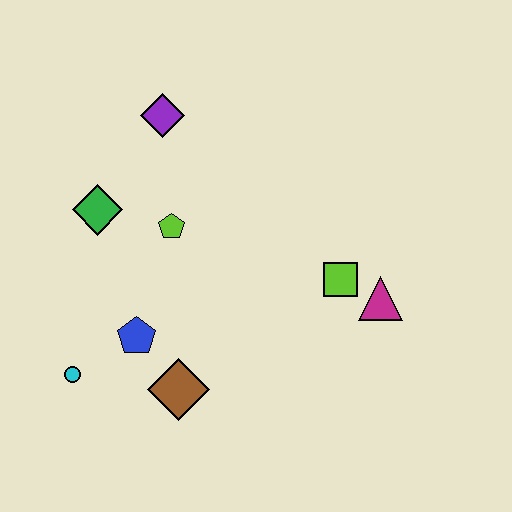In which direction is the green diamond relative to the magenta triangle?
The green diamond is to the left of the magenta triangle.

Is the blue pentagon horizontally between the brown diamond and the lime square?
No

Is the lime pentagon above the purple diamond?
No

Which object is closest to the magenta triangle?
The lime square is closest to the magenta triangle.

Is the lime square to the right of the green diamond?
Yes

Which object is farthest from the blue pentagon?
The magenta triangle is farthest from the blue pentagon.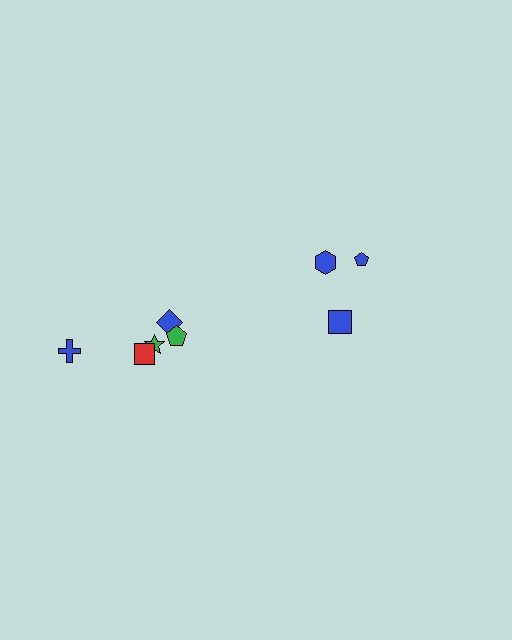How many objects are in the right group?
There are 3 objects.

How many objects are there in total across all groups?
There are 8 objects.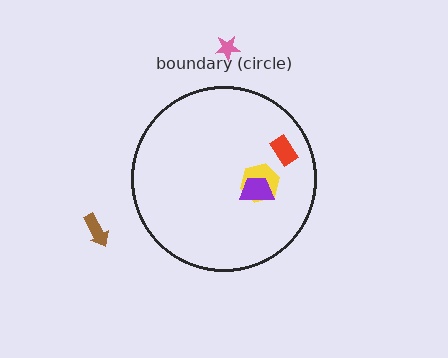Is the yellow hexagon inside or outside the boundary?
Inside.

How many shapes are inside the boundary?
3 inside, 2 outside.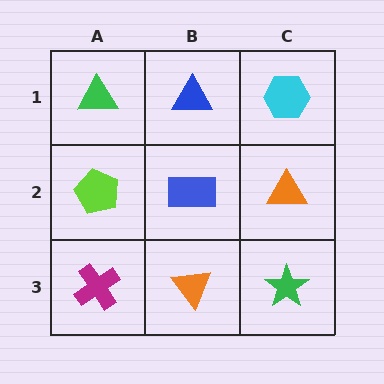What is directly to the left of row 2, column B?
A lime pentagon.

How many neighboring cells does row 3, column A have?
2.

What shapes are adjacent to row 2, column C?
A cyan hexagon (row 1, column C), a green star (row 3, column C), a blue rectangle (row 2, column B).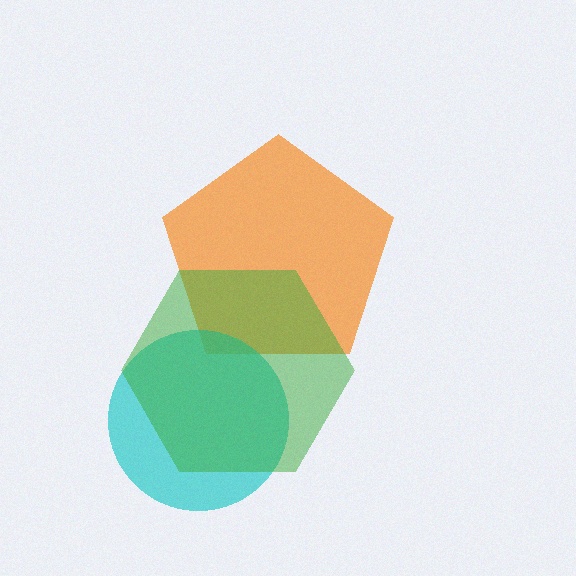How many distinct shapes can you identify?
There are 3 distinct shapes: an orange pentagon, a cyan circle, a green hexagon.